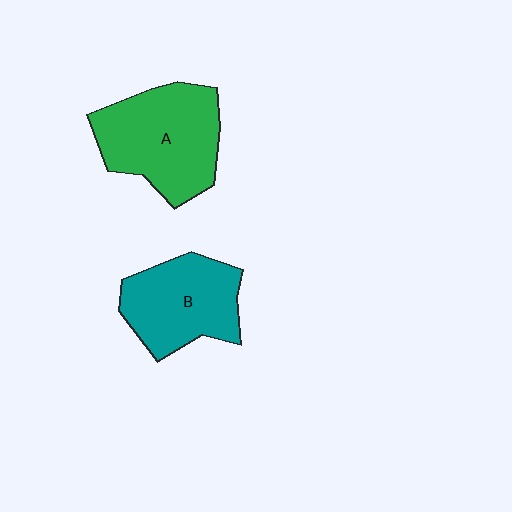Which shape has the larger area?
Shape A (green).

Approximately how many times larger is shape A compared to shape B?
Approximately 1.2 times.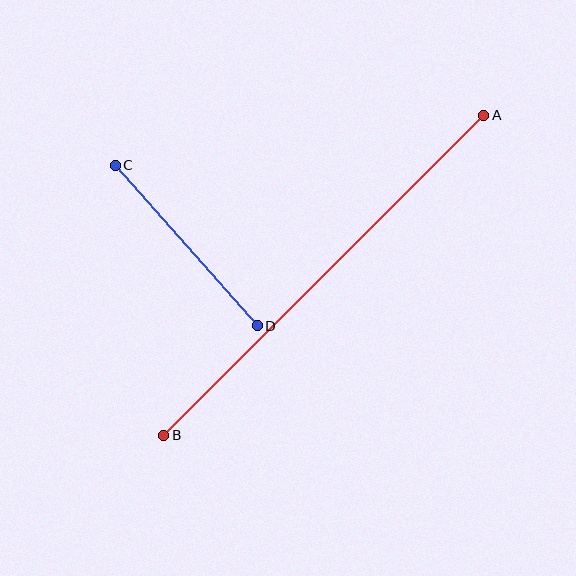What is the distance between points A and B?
The distance is approximately 453 pixels.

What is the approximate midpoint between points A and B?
The midpoint is at approximately (324, 275) pixels.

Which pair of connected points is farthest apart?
Points A and B are farthest apart.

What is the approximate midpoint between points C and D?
The midpoint is at approximately (186, 245) pixels.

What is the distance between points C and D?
The distance is approximately 214 pixels.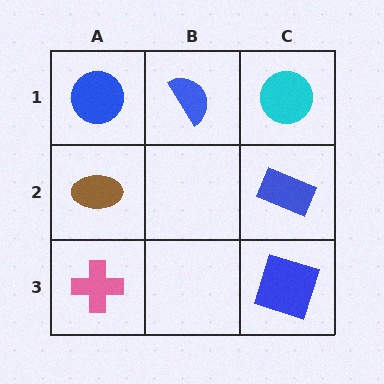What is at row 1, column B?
A blue semicircle.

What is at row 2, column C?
A blue rectangle.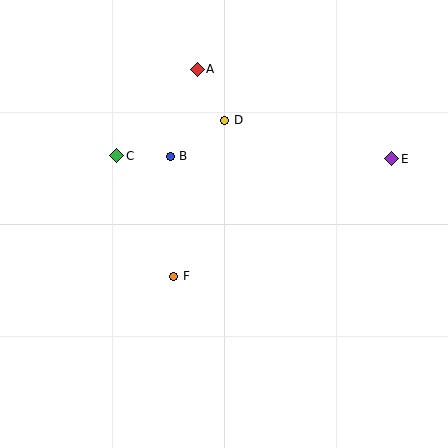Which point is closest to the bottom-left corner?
Point F is closest to the bottom-left corner.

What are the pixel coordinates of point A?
Point A is at (197, 69).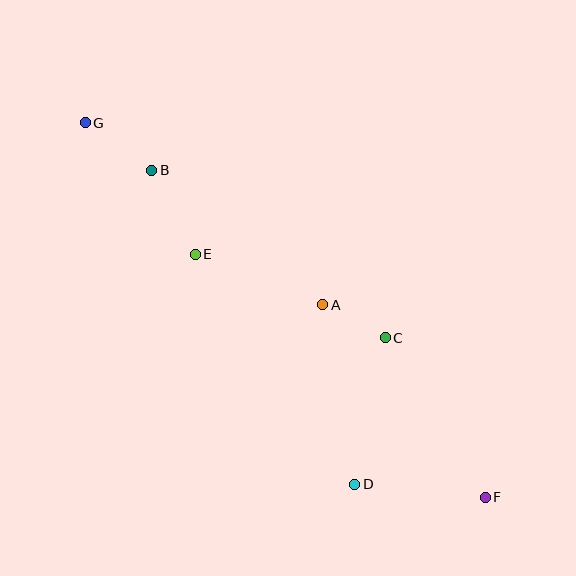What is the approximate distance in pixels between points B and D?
The distance between B and D is approximately 374 pixels.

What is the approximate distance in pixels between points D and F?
The distance between D and F is approximately 131 pixels.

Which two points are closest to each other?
Points A and C are closest to each other.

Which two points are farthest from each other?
Points F and G are farthest from each other.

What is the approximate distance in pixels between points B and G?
The distance between B and G is approximately 82 pixels.